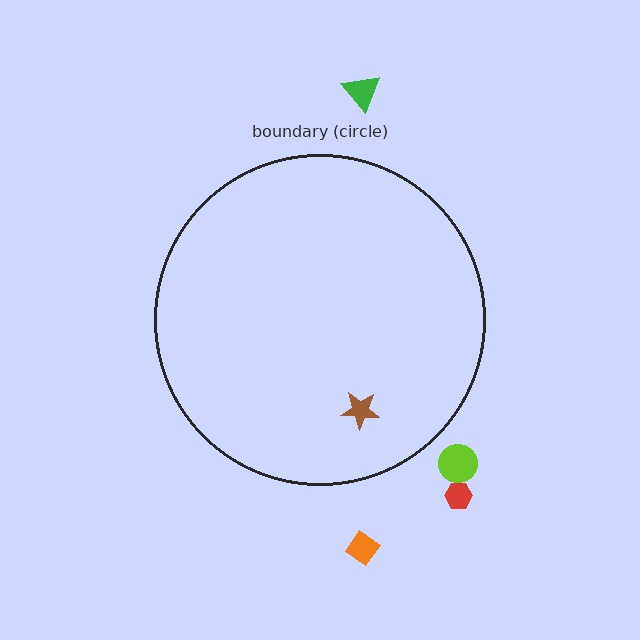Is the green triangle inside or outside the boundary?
Outside.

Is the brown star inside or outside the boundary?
Inside.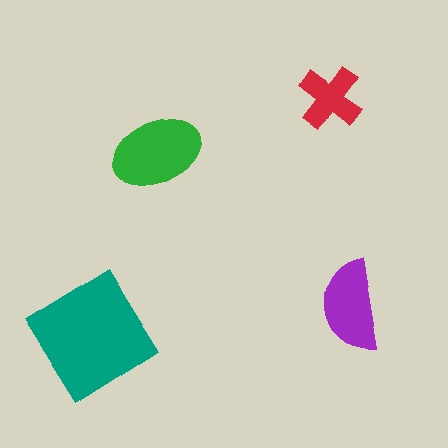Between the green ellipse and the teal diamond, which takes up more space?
The teal diamond.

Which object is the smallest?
The red cross.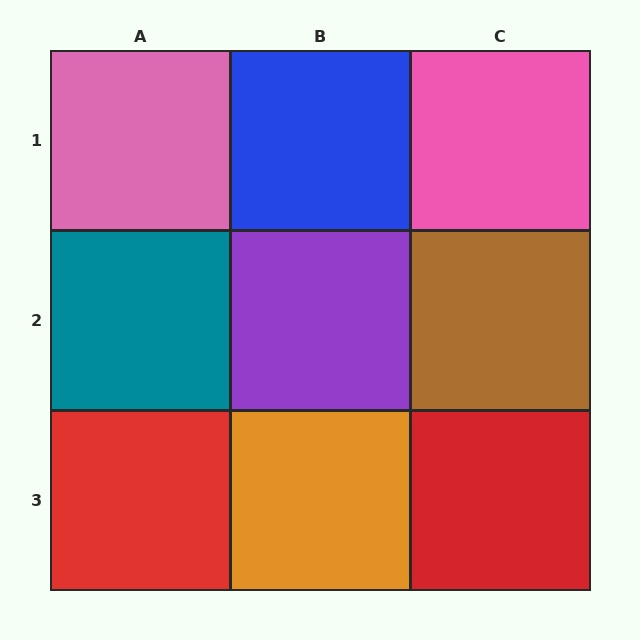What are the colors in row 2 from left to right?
Teal, purple, brown.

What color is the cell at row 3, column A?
Red.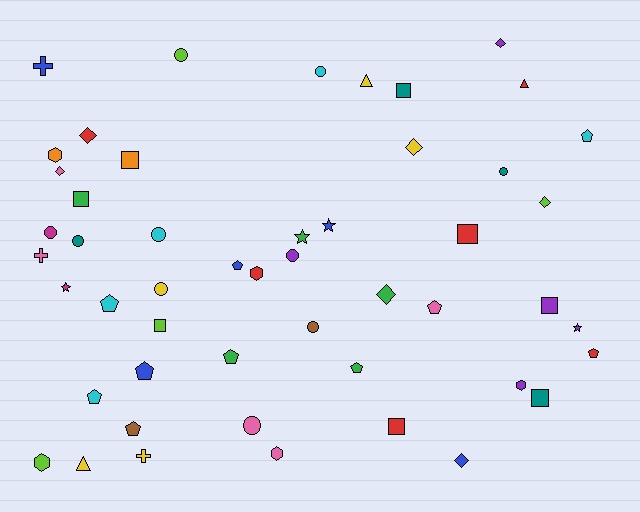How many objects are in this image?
There are 50 objects.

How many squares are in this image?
There are 8 squares.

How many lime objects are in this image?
There are 4 lime objects.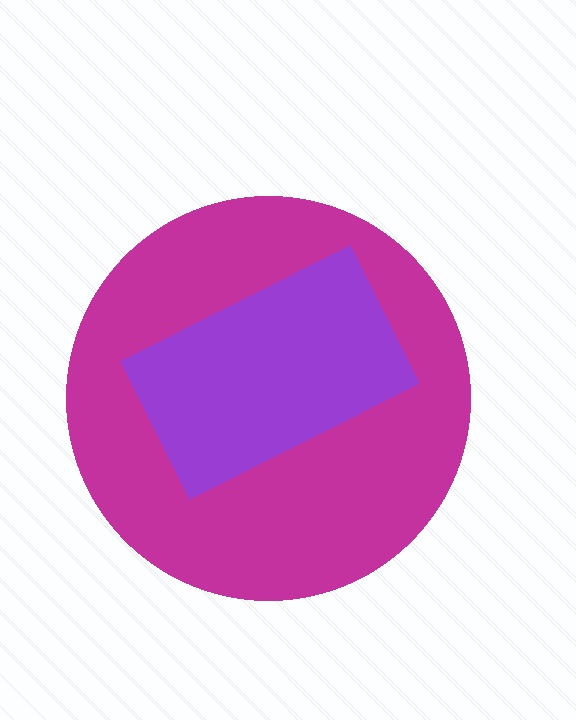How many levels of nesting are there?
2.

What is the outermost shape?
The magenta circle.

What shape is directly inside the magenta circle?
The purple rectangle.